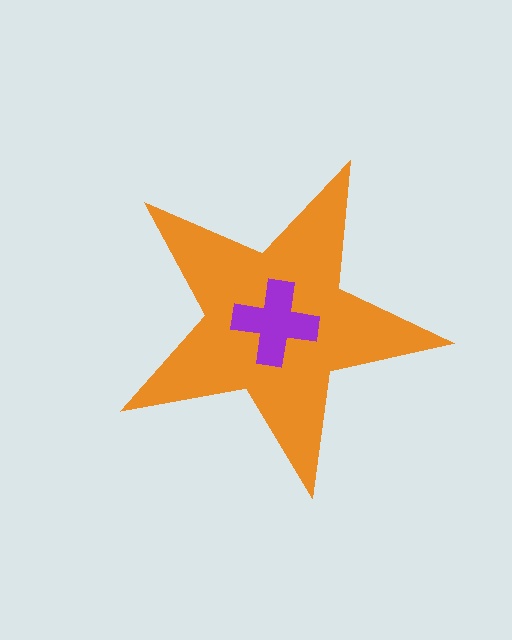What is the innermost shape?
The purple cross.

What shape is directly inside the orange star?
The purple cross.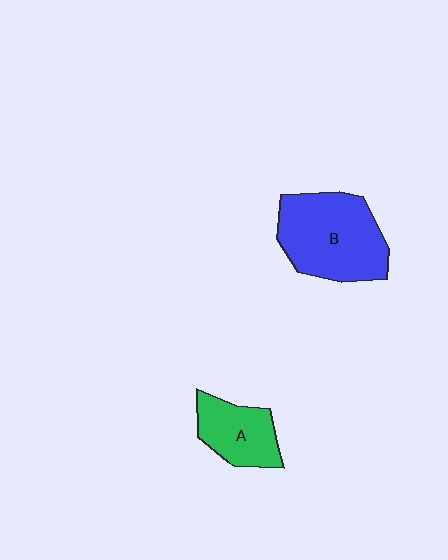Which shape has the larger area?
Shape B (blue).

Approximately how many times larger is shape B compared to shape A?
Approximately 1.8 times.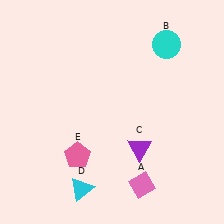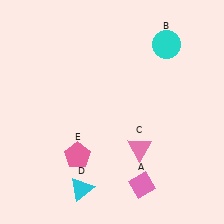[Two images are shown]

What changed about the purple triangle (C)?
In Image 1, C is purple. In Image 2, it changed to pink.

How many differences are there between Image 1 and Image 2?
There is 1 difference between the two images.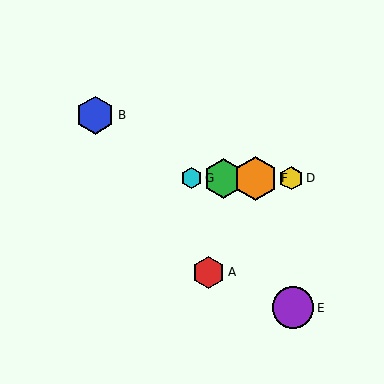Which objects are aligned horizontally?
Objects C, D, F, G are aligned horizontally.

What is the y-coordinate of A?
Object A is at y≈272.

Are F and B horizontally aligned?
No, F is at y≈178 and B is at y≈115.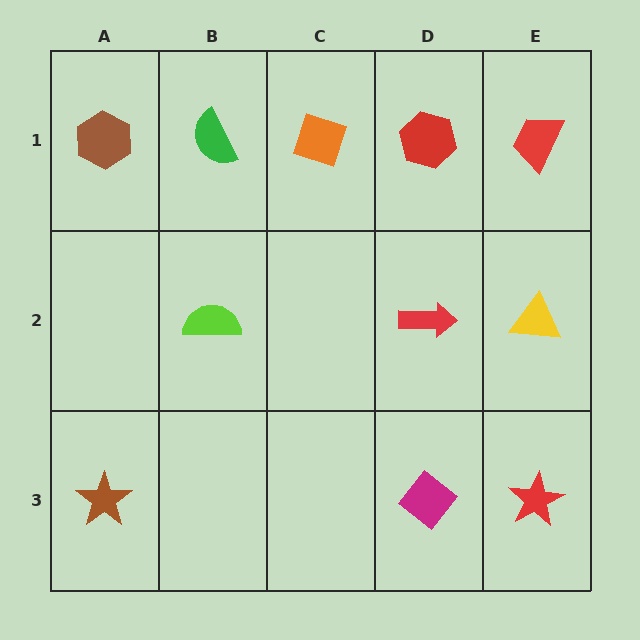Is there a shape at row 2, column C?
No, that cell is empty.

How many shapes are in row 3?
3 shapes.